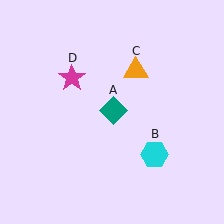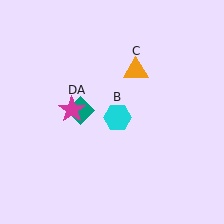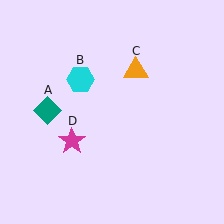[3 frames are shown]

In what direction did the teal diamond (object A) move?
The teal diamond (object A) moved left.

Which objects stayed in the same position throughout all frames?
Orange triangle (object C) remained stationary.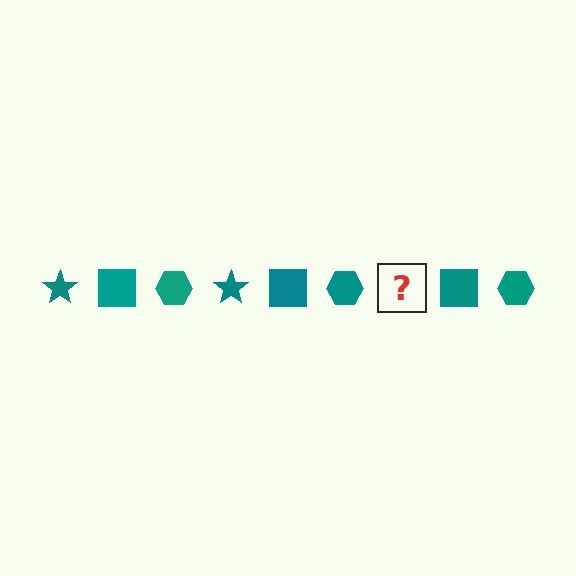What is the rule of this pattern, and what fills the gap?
The rule is that the pattern cycles through star, square, hexagon shapes in teal. The gap should be filled with a teal star.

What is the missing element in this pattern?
The missing element is a teal star.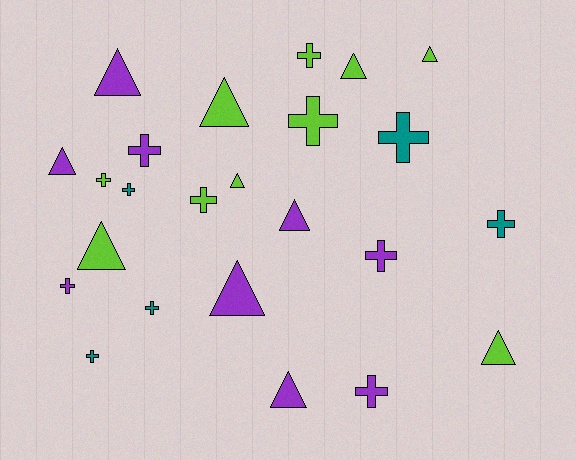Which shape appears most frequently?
Cross, with 13 objects.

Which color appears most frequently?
Lime, with 10 objects.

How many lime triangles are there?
There are 6 lime triangles.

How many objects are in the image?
There are 24 objects.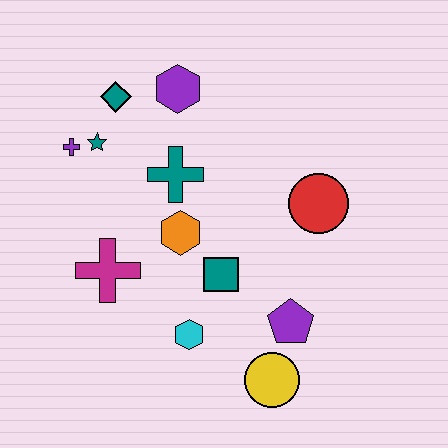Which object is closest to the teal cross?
The orange hexagon is closest to the teal cross.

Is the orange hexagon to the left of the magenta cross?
No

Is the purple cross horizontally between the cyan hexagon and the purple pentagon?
No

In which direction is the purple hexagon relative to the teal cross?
The purple hexagon is above the teal cross.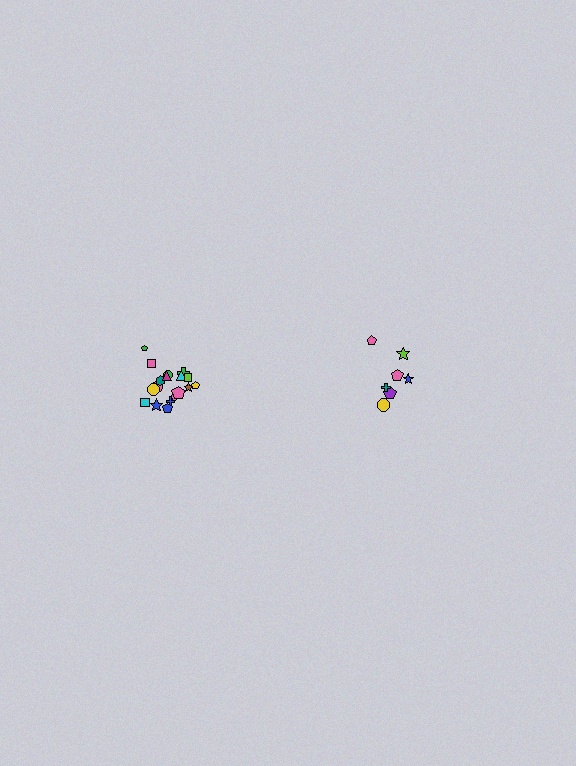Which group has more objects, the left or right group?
The left group.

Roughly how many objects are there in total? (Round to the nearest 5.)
Roughly 25 objects in total.